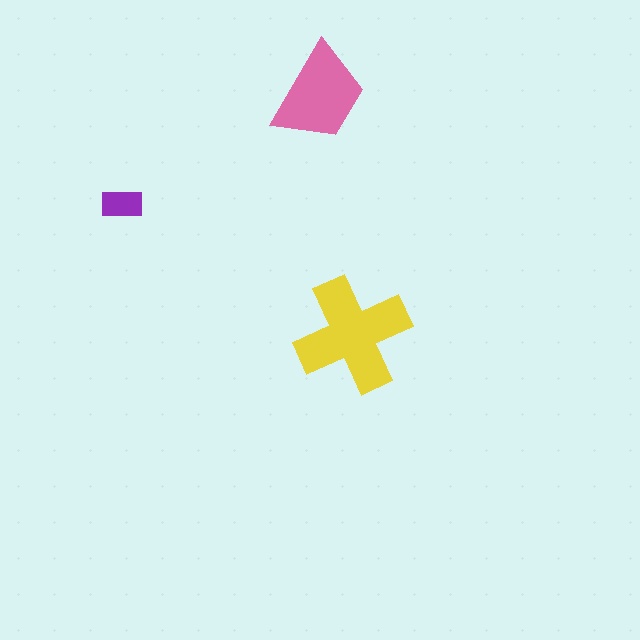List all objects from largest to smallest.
The yellow cross, the pink trapezoid, the purple rectangle.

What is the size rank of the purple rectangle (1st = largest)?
3rd.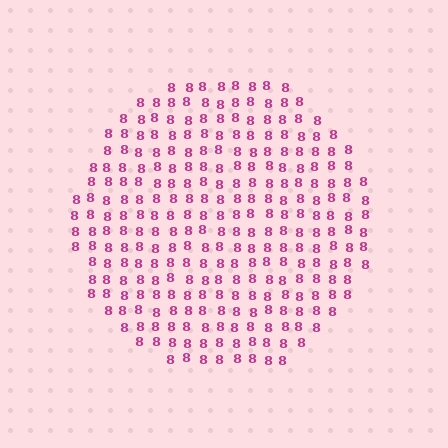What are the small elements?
The small elements are digit 8's.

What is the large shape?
The large shape is a circle.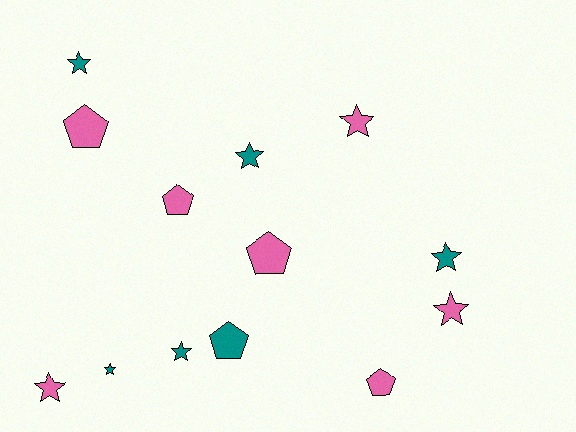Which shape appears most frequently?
Star, with 8 objects.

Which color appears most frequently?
Pink, with 7 objects.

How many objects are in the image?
There are 13 objects.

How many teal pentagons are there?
There is 1 teal pentagon.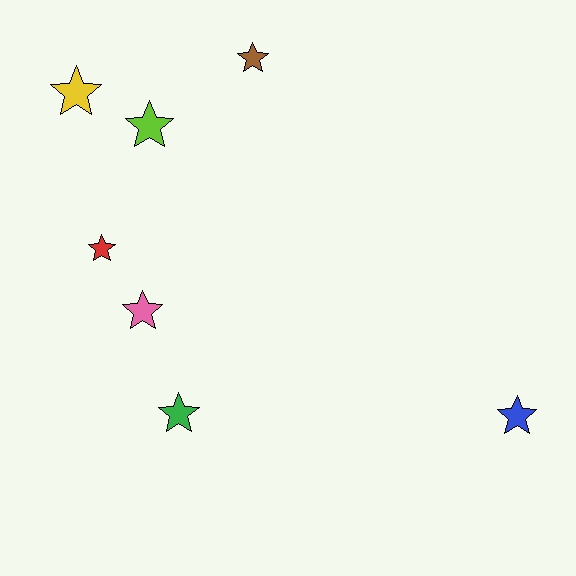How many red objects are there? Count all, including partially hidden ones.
There is 1 red object.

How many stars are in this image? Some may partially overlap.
There are 7 stars.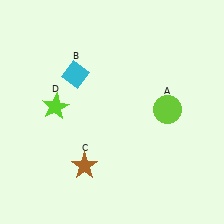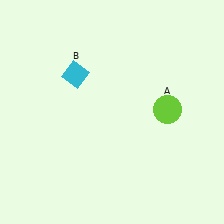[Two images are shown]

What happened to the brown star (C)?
The brown star (C) was removed in Image 2. It was in the bottom-left area of Image 1.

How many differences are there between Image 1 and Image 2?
There are 2 differences between the two images.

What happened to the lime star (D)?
The lime star (D) was removed in Image 2. It was in the top-left area of Image 1.